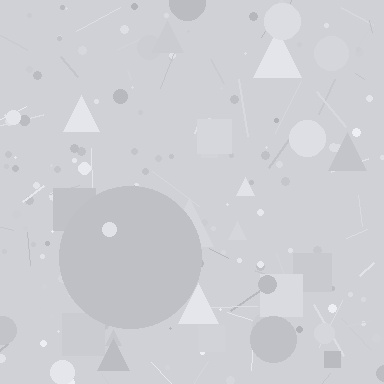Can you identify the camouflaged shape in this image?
The camouflaged shape is a circle.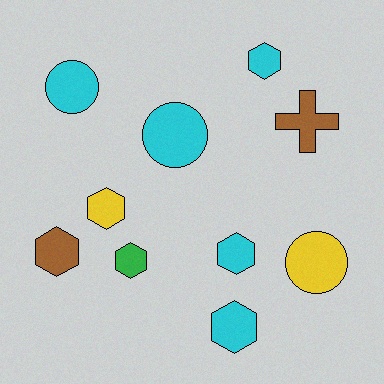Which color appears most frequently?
Cyan, with 5 objects.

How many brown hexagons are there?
There is 1 brown hexagon.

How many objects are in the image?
There are 10 objects.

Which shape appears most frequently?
Hexagon, with 6 objects.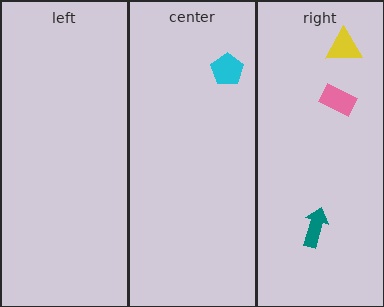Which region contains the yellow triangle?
The right region.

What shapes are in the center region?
The cyan pentagon.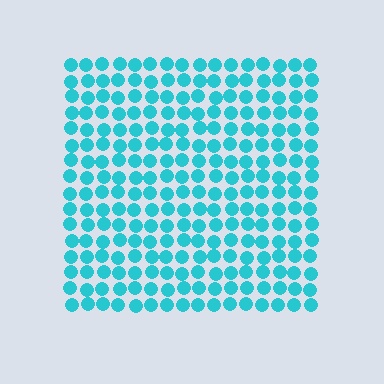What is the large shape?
The large shape is a square.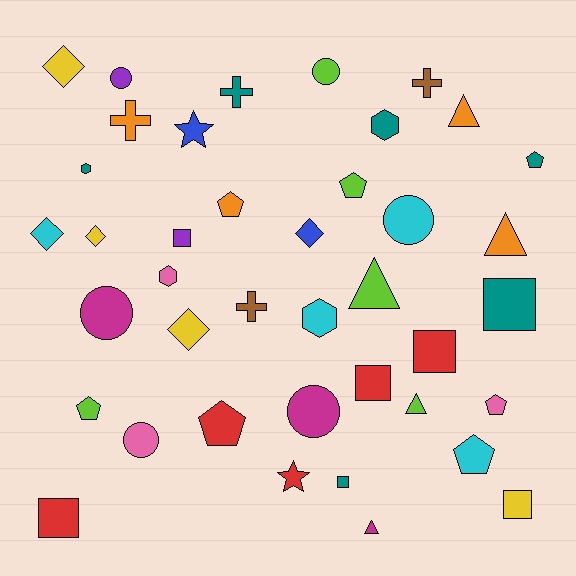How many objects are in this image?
There are 40 objects.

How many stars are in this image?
There are 2 stars.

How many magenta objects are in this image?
There are 3 magenta objects.